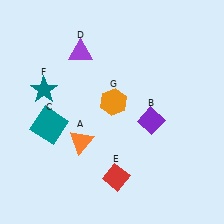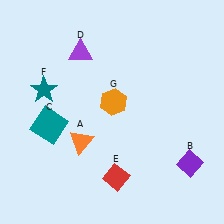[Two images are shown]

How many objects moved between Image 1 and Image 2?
1 object moved between the two images.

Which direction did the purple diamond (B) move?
The purple diamond (B) moved down.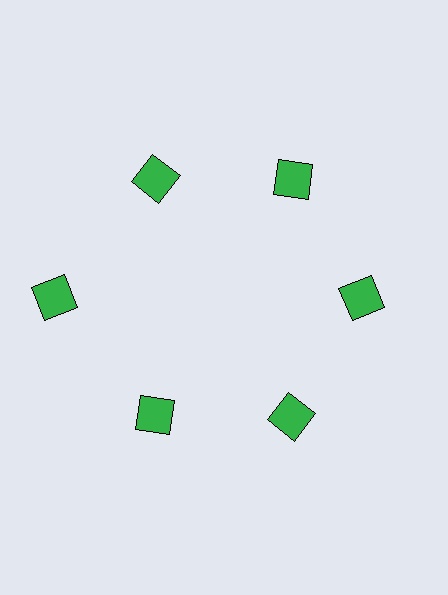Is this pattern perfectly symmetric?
No. The 6 green diamonds are arranged in a ring, but one element near the 9 o'clock position is pushed outward from the center, breaking the 6-fold rotational symmetry.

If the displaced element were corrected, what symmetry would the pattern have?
It would have 6-fold rotational symmetry — the pattern would map onto itself every 60 degrees.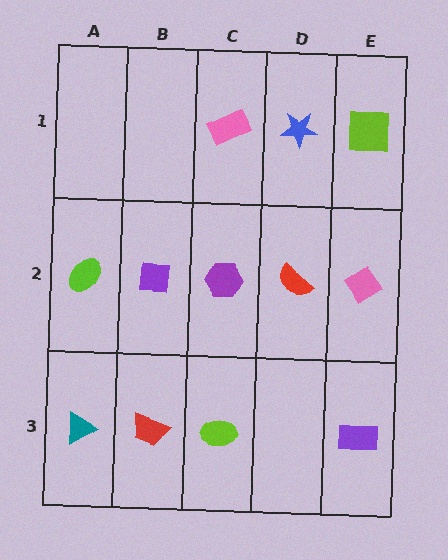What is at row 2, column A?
A lime ellipse.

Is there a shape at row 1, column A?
No, that cell is empty.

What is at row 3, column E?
A purple rectangle.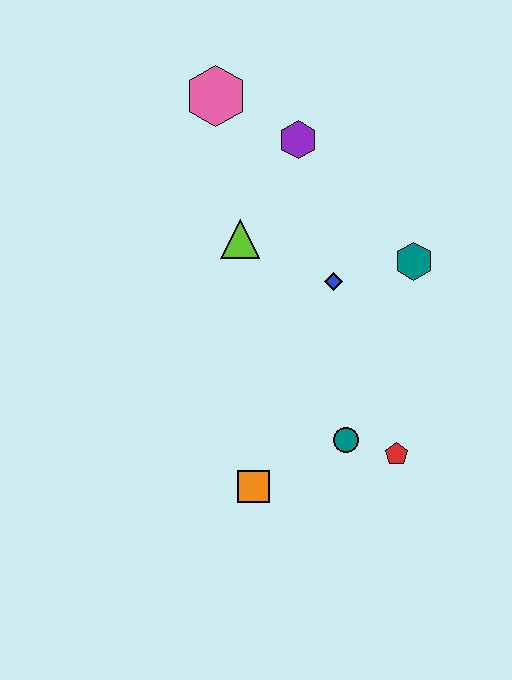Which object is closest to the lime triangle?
The blue diamond is closest to the lime triangle.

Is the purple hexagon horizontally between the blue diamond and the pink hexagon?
Yes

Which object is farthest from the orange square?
The pink hexagon is farthest from the orange square.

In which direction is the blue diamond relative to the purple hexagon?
The blue diamond is below the purple hexagon.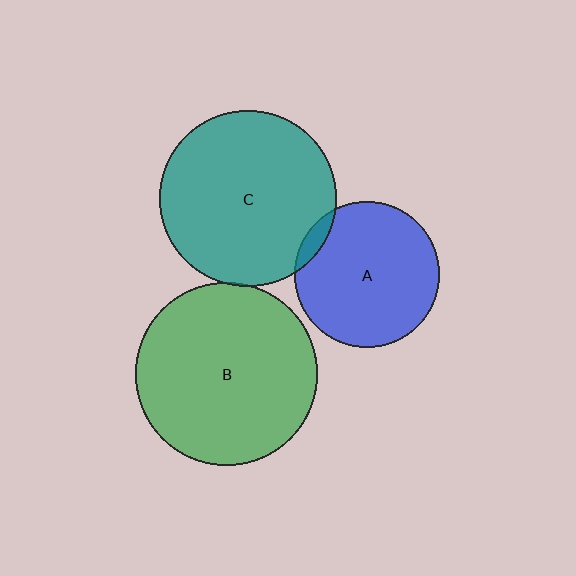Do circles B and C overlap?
Yes.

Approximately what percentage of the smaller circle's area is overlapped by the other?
Approximately 5%.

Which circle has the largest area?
Circle B (green).